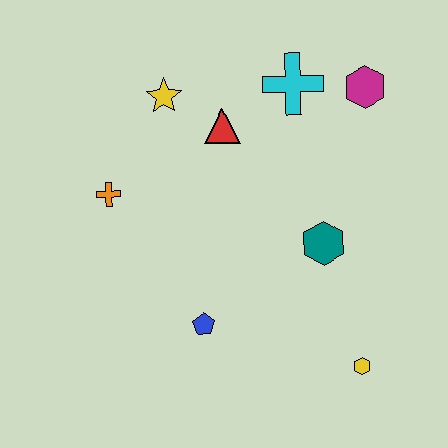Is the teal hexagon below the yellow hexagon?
No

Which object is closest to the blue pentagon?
The teal hexagon is closest to the blue pentagon.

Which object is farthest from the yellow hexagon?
The yellow star is farthest from the yellow hexagon.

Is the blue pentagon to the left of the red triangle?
Yes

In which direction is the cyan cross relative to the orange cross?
The cyan cross is to the right of the orange cross.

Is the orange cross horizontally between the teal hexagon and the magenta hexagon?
No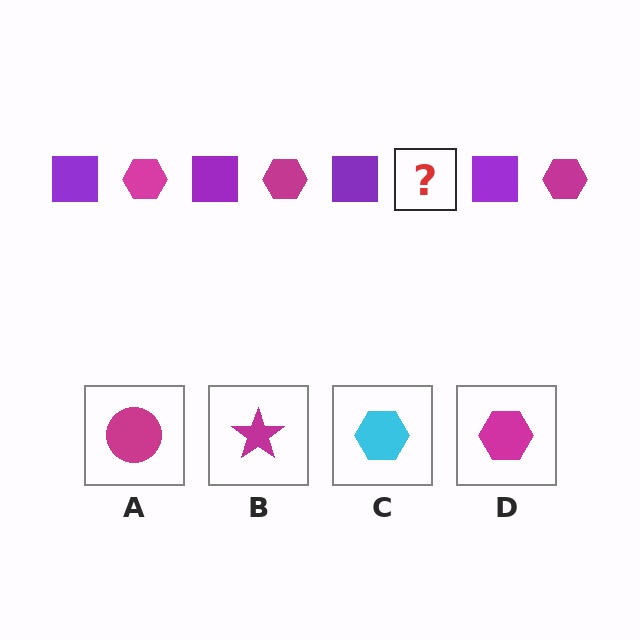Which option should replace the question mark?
Option D.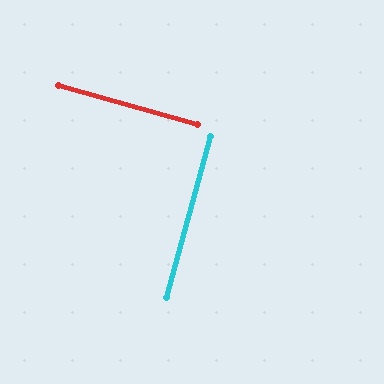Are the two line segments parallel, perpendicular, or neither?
Perpendicular — they meet at approximately 90°.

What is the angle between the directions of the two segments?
Approximately 90 degrees.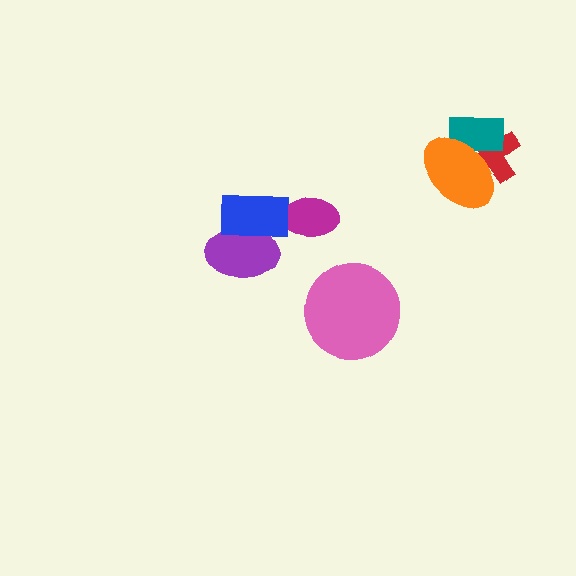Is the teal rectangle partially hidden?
Yes, it is partially covered by another shape.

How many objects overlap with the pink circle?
0 objects overlap with the pink circle.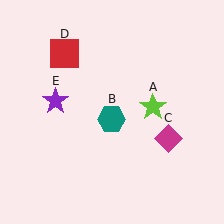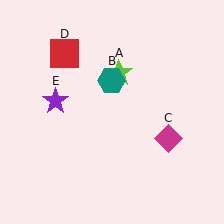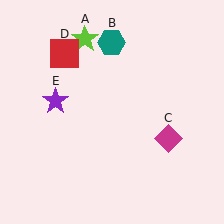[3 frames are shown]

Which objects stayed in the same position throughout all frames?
Magenta diamond (object C) and red square (object D) and purple star (object E) remained stationary.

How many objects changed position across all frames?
2 objects changed position: lime star (object A), teal hexagon (object B).